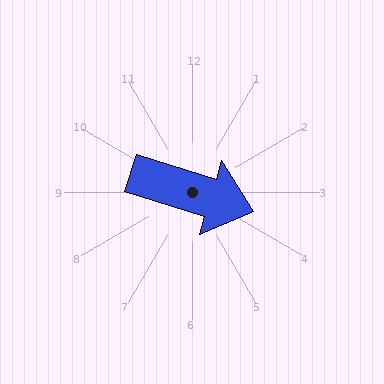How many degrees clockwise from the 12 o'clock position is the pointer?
Approximately 107 degrees.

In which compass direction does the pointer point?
East.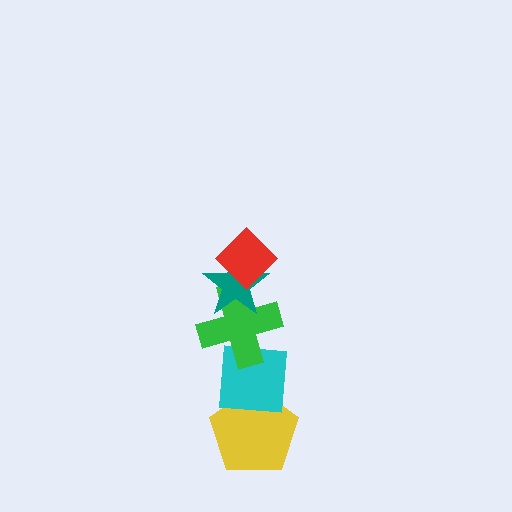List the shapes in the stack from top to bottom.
From top to bottom: the red diamond, the teal star, the green cross, the cyan square, the yellow pentagon.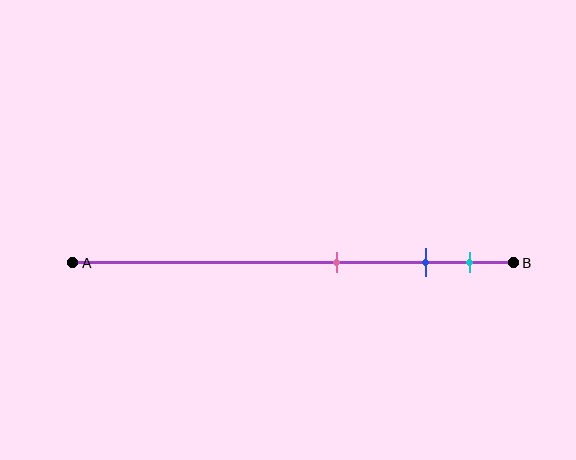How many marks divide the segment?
There are 3 marks dividing the segment.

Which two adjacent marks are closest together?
The blue and cyan marks are the closest adjacent pair.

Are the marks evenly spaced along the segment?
No, the marks are not evenly spaced.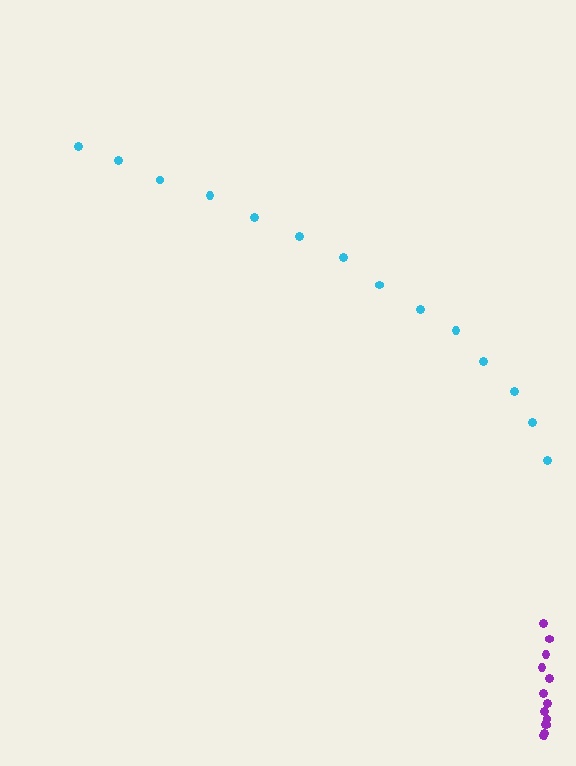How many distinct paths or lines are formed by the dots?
There are 2 distinct paths.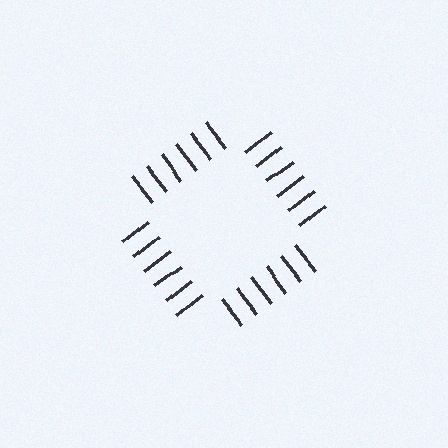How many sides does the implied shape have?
4 sides — the line-ends trace a square.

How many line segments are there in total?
24 — 6 along each of the 4 edges.